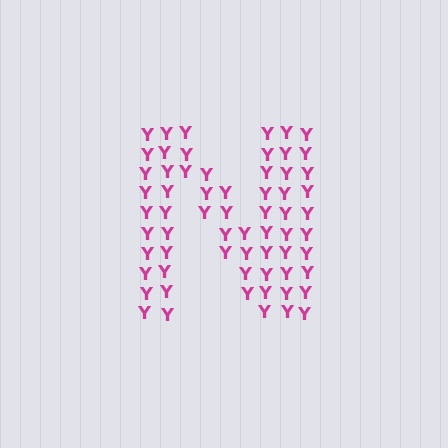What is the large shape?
The large shape is the letter N.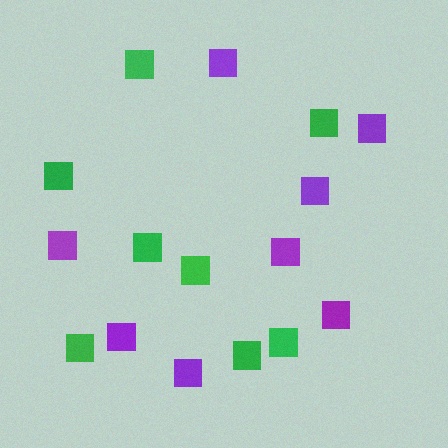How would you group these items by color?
There are 2 groups: one group of green squares (8) and one group of purple squares (8).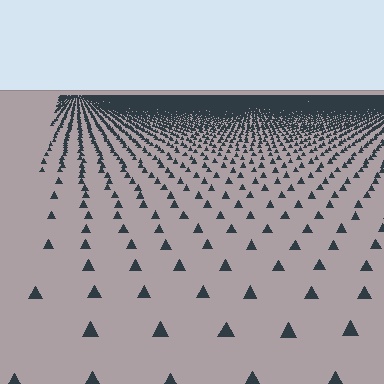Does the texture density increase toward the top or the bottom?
Density increases toward the top.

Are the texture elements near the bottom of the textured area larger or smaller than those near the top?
Larger. Near the bottom, elements are closer to the viewer and appear at a bigger on-screen size.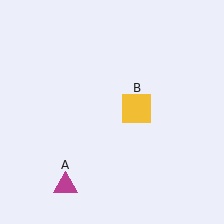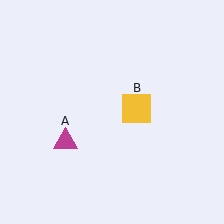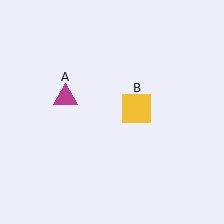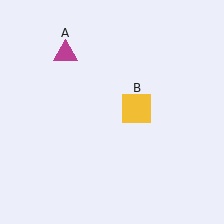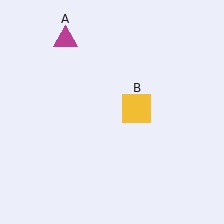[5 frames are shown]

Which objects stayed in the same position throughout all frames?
Yellow square (object B) remained stationary.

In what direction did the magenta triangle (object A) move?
The magenta triangle (object A) moved up.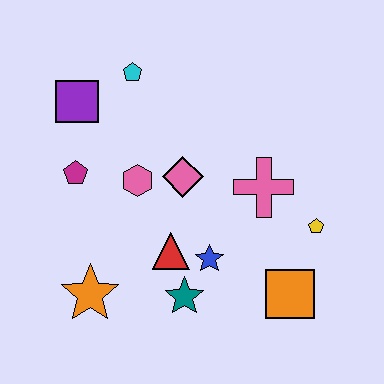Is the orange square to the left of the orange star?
No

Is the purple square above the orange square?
Yes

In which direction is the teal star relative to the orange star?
The teal star is to the right of the orange star.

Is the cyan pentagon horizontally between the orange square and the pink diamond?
No